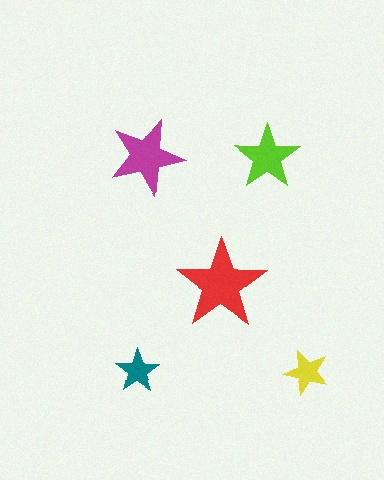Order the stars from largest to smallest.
the red one, the magenta one, the lime one, the yellow one, the teal one.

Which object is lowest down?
The teal star is bottommost.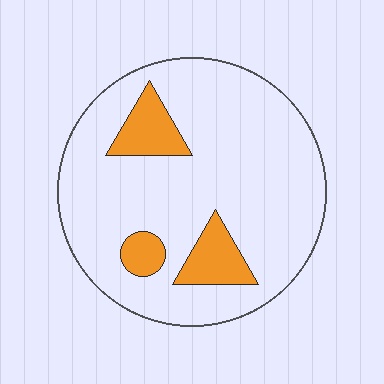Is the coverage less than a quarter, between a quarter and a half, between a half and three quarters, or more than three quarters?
Less than a quarter.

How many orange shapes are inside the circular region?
3.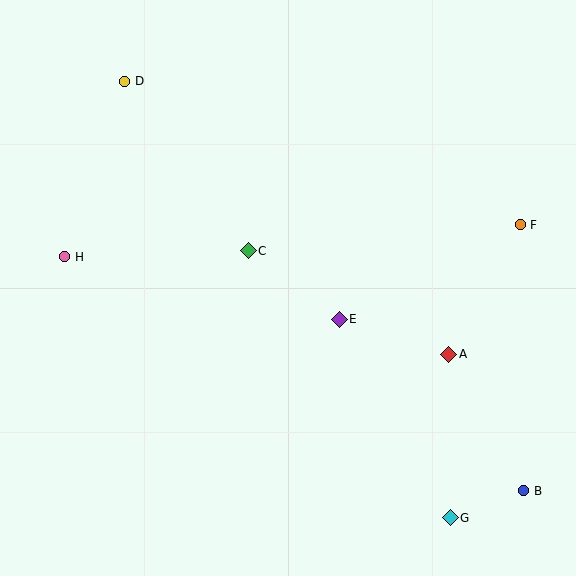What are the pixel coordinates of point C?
Point C is at (248, 251).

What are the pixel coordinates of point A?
Point A is at (449, 354).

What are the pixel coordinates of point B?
Point B is at (524, 491).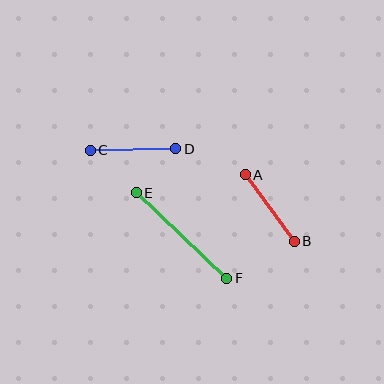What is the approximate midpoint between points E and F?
The midpoint is at approximately (181, 236) pixels.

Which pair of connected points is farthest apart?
Points E and F are farthest apart.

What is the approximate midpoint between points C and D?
The midpoint is at approximately (133, 150) pixels.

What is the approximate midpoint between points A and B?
The midpoint is at approximately (270, 208) pixels.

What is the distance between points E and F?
The distance is approximately 125 pixels.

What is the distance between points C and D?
The distance is approximately 85 pixels.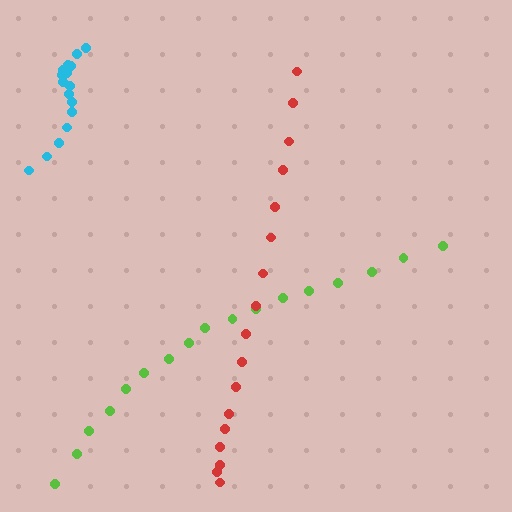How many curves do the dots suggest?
There are 3 distinct paths.